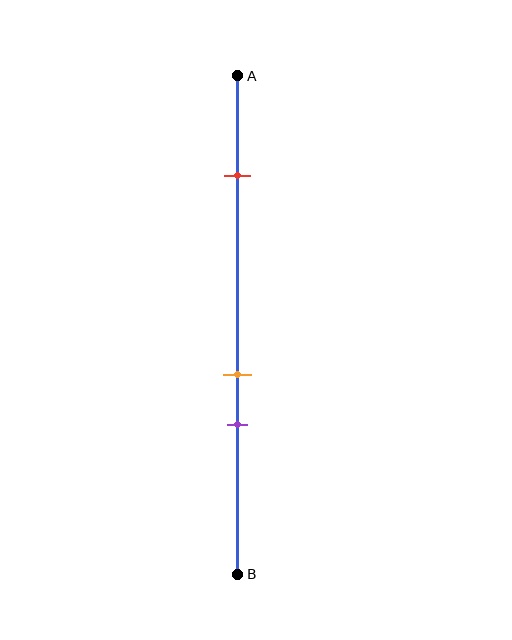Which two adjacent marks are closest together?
The orange and purple marks are the closest adjacent pair.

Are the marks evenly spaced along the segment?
No, the marks are not evenly spaced.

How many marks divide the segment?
There are 3 marks dividing the segment.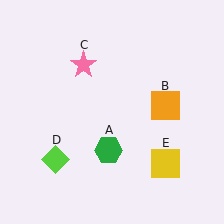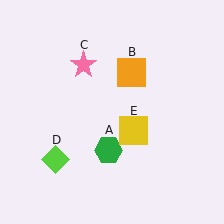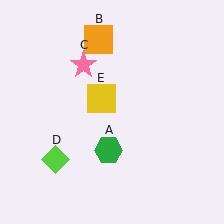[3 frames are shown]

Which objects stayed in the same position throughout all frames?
Green hexagon (object A) and pink star (object C) and lime diamond (object D) remained stationary.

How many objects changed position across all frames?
2 objects changed position: orange square (object B), yellow square (object E).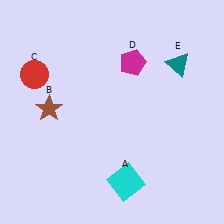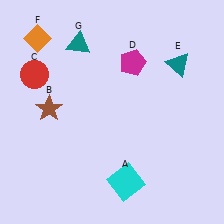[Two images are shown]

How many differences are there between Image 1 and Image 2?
There are 2 differences between the two images.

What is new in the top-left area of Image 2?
A teal triangle (G) was added in the top-left area of Image 2.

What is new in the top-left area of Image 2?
An orange diamond (F) was added in the top-left area of Image 2.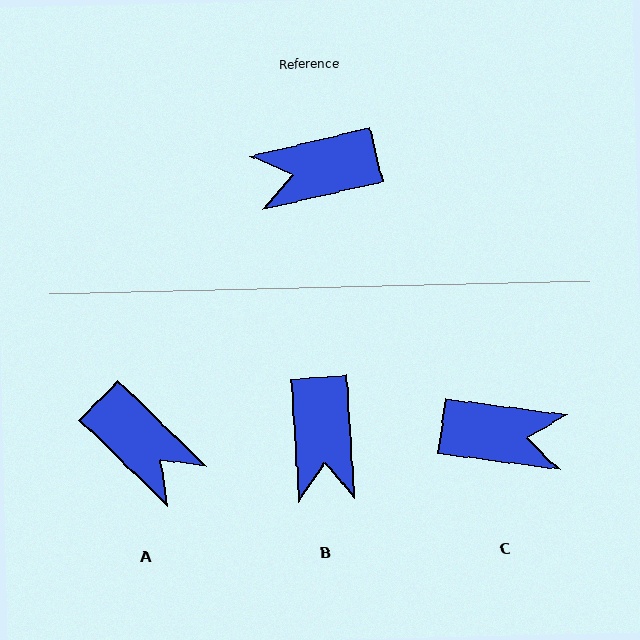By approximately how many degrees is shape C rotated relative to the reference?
Approximately 159 degrees counter-clockwise.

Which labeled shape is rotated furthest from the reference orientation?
C, about 159 degrees away.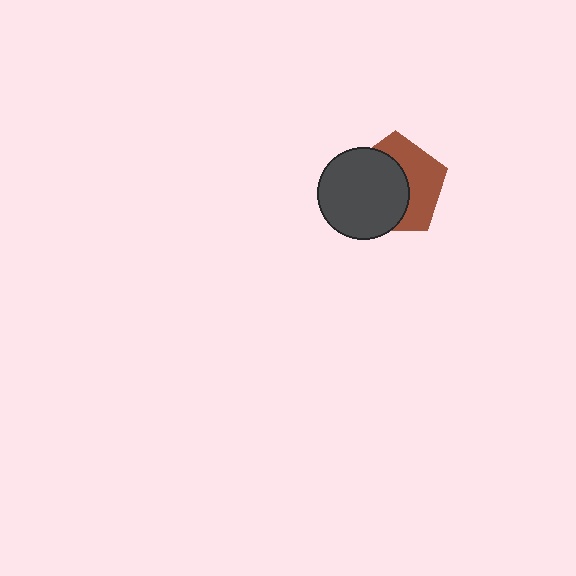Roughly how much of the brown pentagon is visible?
About half of it is visible (roughly 45%).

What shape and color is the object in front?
The object in front is a dark gray circle.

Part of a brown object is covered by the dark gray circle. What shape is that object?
It is a pentagon.